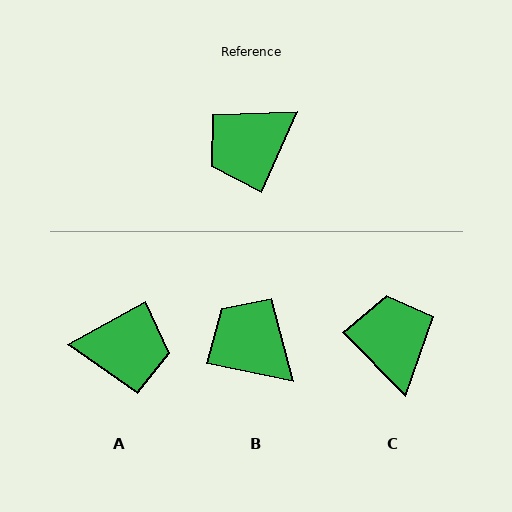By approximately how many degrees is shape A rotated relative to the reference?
Approximately 143 degrees counter-clockwise.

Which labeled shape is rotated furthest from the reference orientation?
A, about 143 degrees away.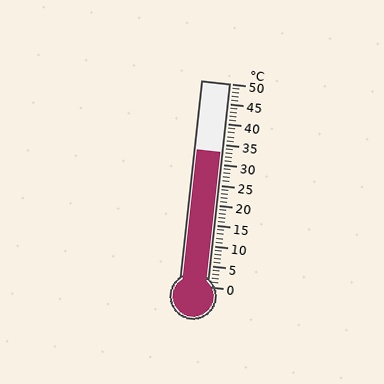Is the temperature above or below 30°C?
The temperature is above 30°C.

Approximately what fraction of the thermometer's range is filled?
The thermometer is filled to approximately 65% of its range.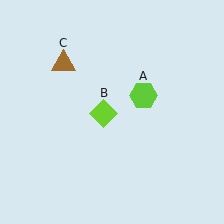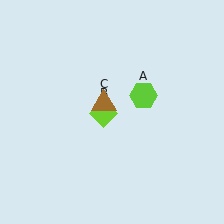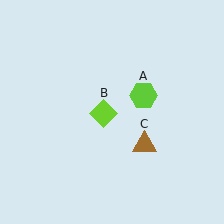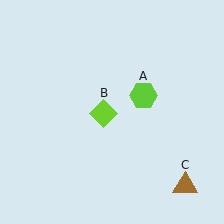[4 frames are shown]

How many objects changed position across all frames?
1 object changed position: brown triangle (object C).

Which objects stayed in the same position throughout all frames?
Lime hexagon (object A) and lime diamond (object B) remained stationary.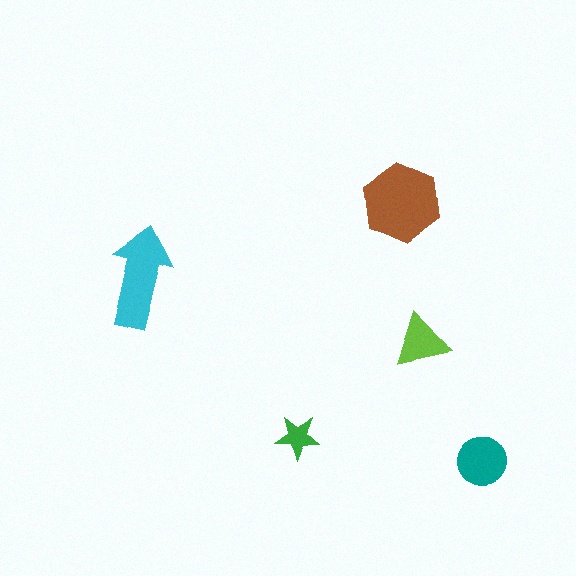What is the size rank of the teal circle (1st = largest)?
3rd.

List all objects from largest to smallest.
The brown hexagon, the cyan arrow, the teal circle, the lime triangle, the green star.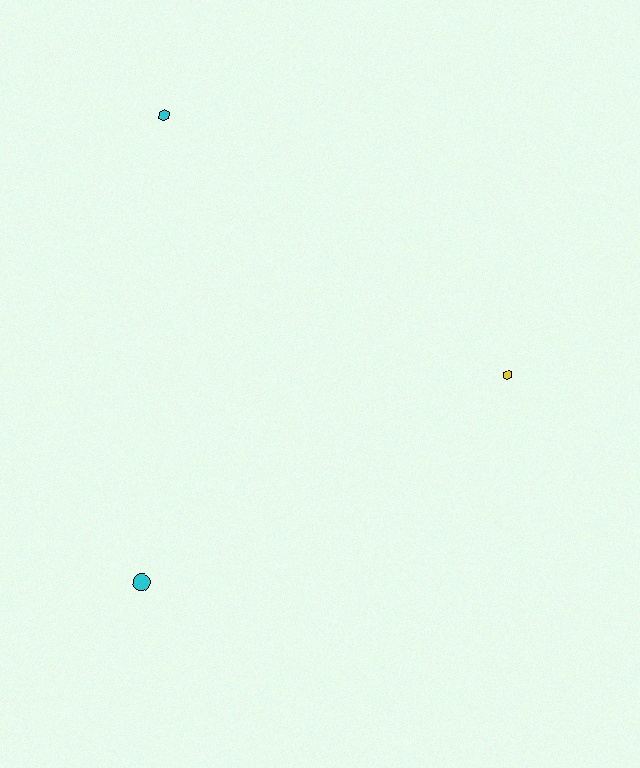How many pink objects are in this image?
There are no pink objects.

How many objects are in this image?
There are 3 objects.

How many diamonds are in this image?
There are no diamonds.